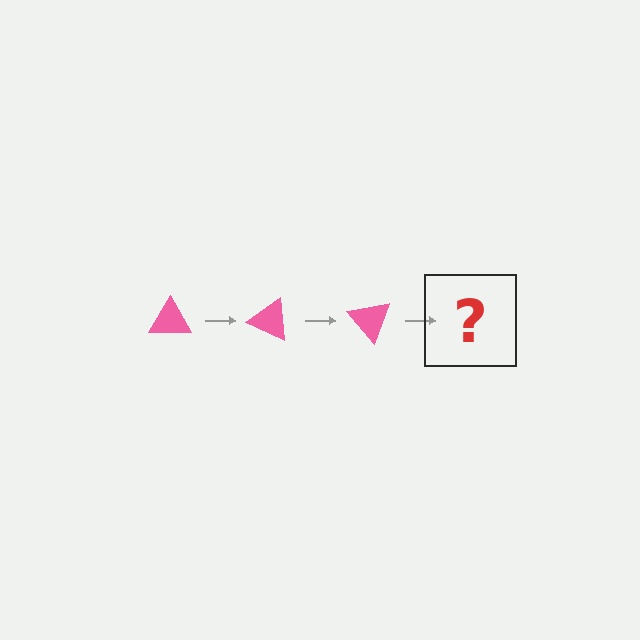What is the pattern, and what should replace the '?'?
The pattern is that the triangle rotates 25 degrees each step. The '?' should be a pink triangle rotated 75 degrees.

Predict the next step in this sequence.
The next step is a pink triangle rotated 75 degrees.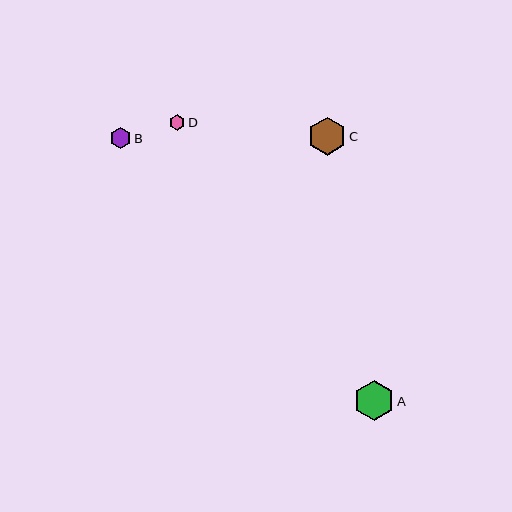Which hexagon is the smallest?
Hexagon D is the smallest with a size of approximately 16 pixels.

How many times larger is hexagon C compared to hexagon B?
Hexagon C is approximately 1.8 times the size of hexagon B.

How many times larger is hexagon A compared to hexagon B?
Hexagon A is approximately 1.9 times the size of hexagon B.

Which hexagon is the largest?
Hexagon A is the largest with a size of approximately 40 pixels.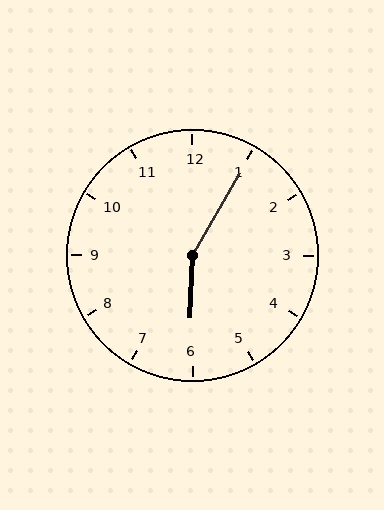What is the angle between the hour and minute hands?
Approximately 152 degrees.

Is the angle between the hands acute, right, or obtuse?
It is obtuse.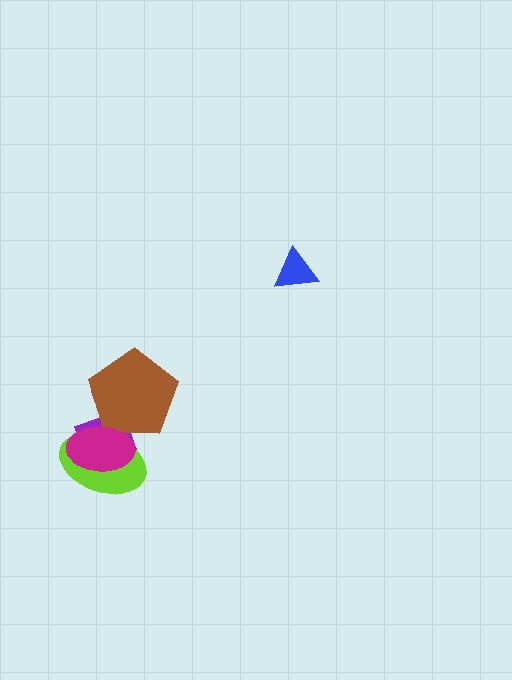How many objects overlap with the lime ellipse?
3 objects overlap with the lime ellipse.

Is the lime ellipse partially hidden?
Yes, it is partially covered by another shape.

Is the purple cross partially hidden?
Yes, it is partially covered by another shape.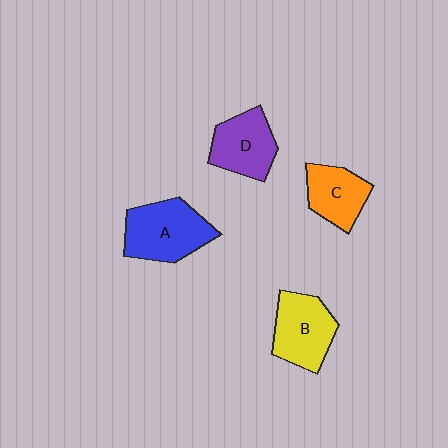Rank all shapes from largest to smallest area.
From largest to smallest: A (blue), B (yellow), D (purple), C (orange).